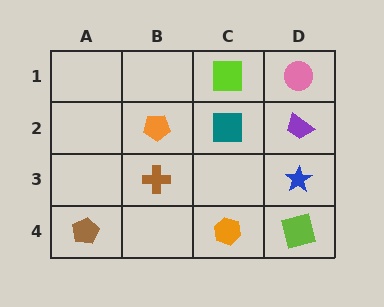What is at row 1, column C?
A lime square.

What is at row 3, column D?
A blue star.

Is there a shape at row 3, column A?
No, that cell is empty.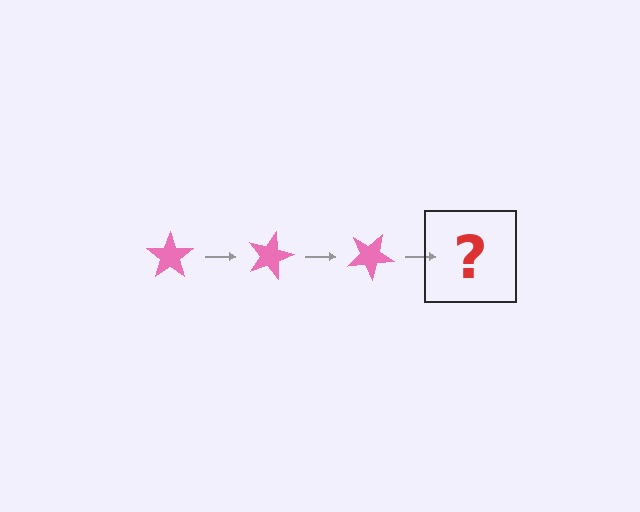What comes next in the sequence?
The next element should be a pink star rotated 45 degrees.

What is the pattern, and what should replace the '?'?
The pattern is that the star rotates 15 degrees each step. The '?' should be a pink star rotated 45 degrees.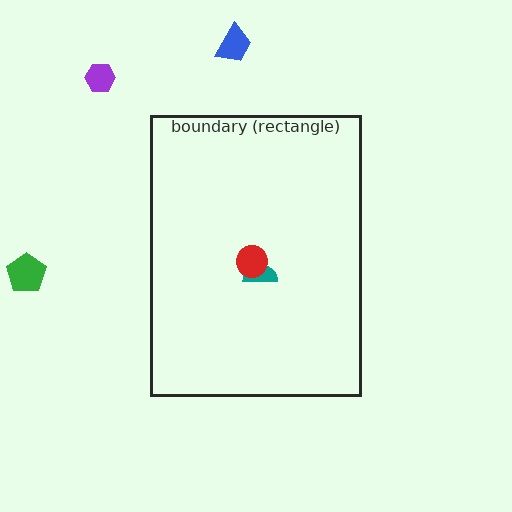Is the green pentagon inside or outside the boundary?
Outside.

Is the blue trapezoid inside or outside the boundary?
Outside.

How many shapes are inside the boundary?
2 inside, 3 outside.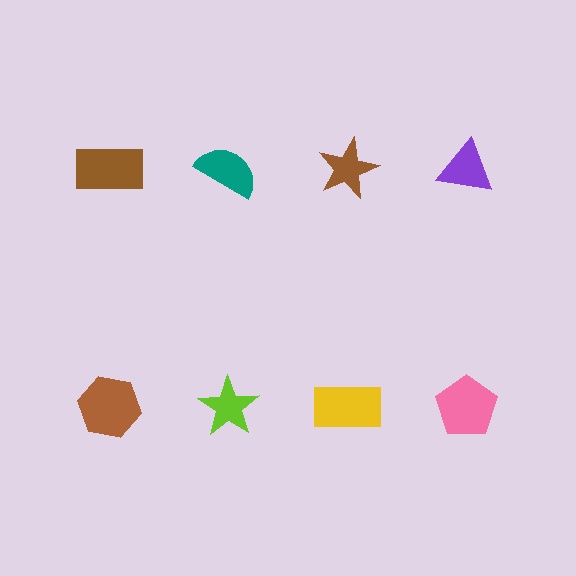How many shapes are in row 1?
4 shapes.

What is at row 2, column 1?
A brown hexagon.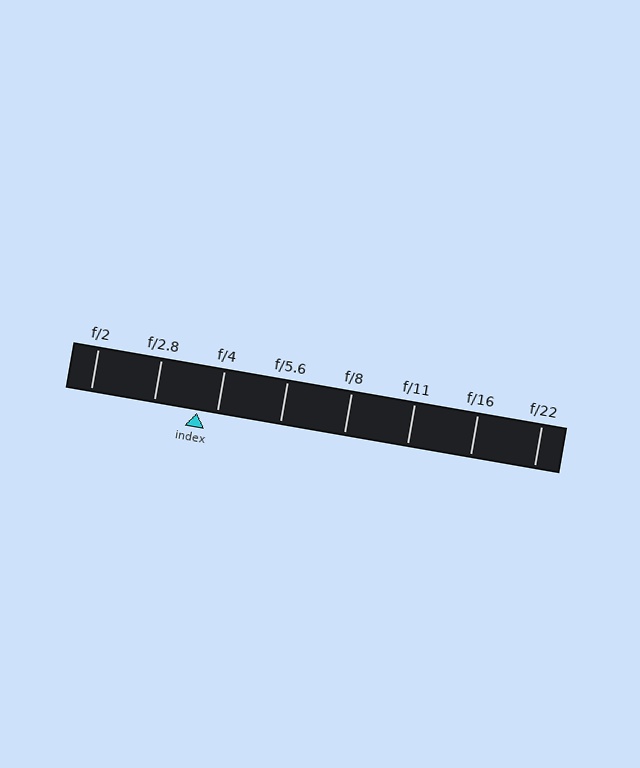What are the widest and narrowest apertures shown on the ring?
The widest aperture shown is f/2 and the narrowest is f/22.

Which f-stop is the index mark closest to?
The index mark is closest to f/4.